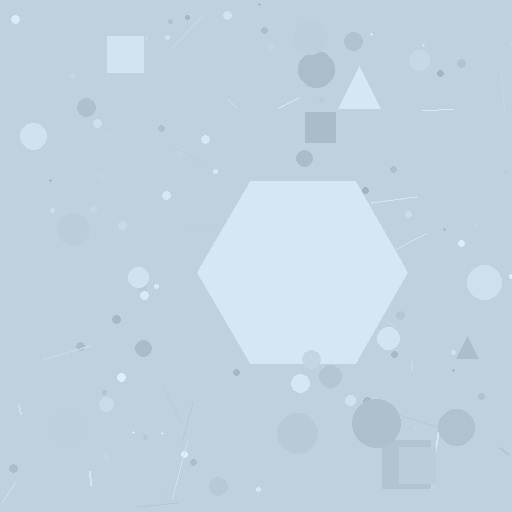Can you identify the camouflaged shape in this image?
The camouflaged shape is a hexagon.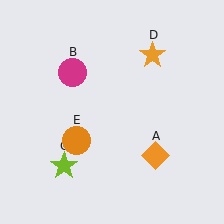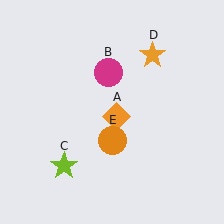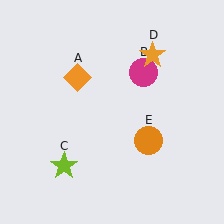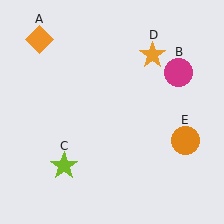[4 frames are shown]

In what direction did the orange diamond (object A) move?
The orange diamond (object A) moved up and to the left.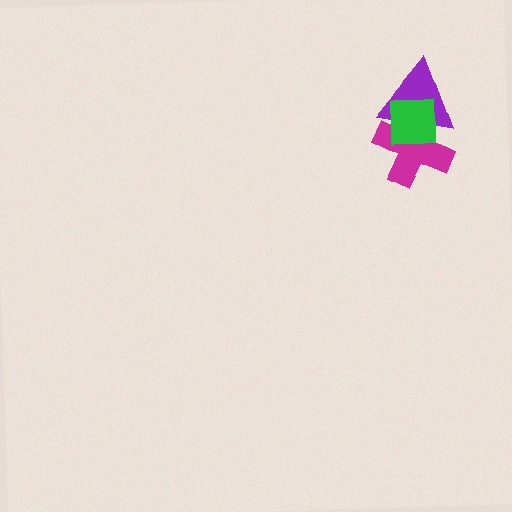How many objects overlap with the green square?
2 objects overlap with the green square.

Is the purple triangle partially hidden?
Yes, it is partially covered by another shape.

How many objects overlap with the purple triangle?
2 objects overlap with the purple triangle.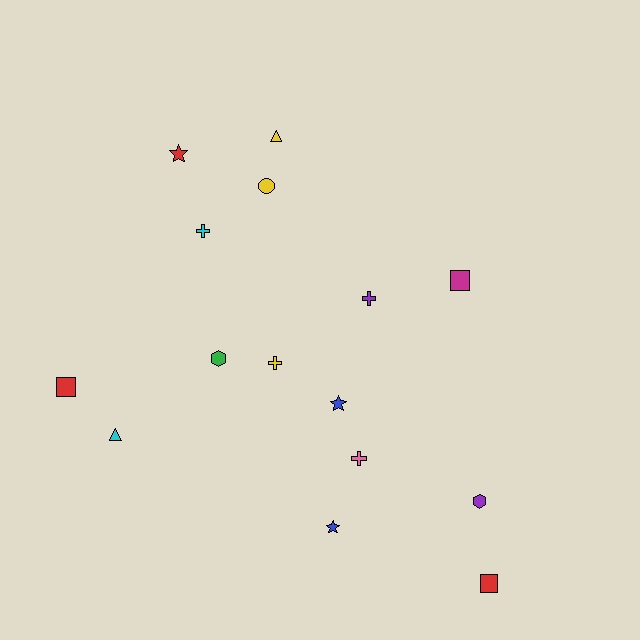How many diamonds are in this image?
There are no diamonds.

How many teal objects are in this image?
There are no teal objects.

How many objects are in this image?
There are 15 objects.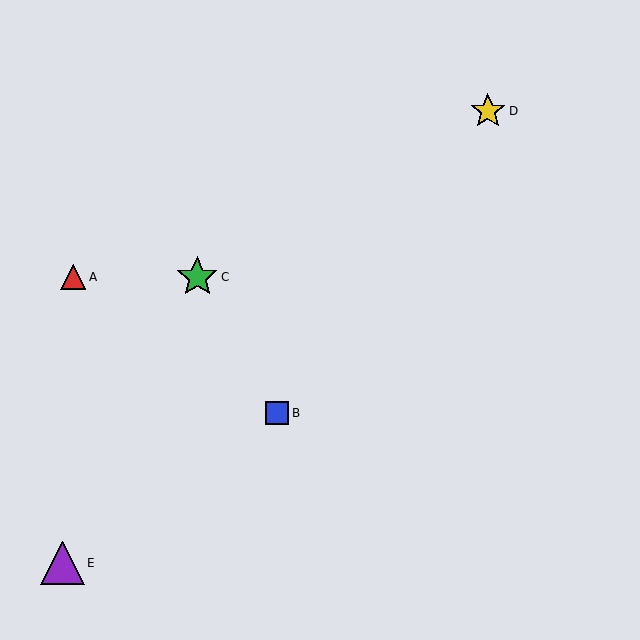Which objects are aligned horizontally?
Objects A, C are aligned horizontally.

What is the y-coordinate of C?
Object C is at y≈277.